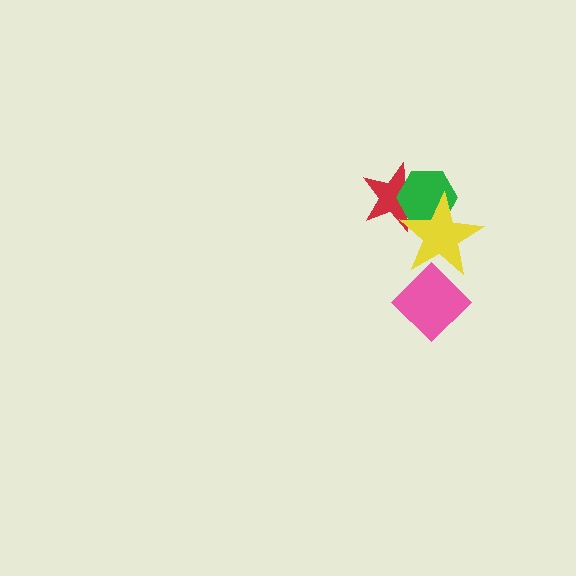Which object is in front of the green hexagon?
The yellow star is in front of the green hexagon.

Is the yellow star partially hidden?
Yes, it is partially covered by another shape.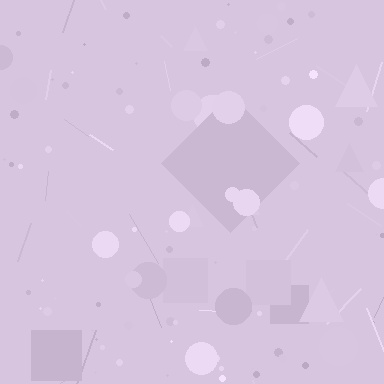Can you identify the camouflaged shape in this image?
The camouflaged shape is a diamond.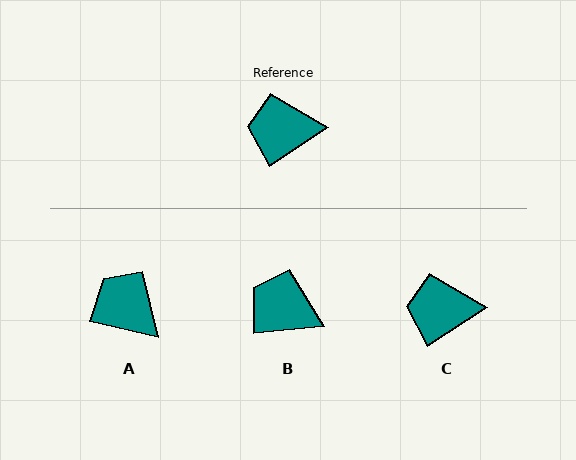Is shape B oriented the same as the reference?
No, it is off by about 28 degrees.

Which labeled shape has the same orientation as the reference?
C.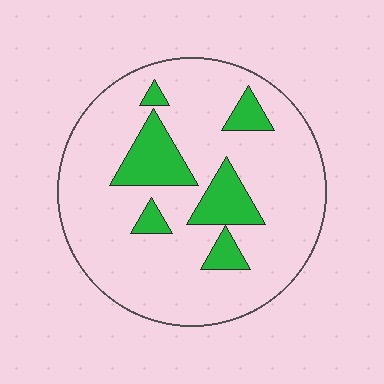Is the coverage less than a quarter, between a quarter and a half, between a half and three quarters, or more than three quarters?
Less than a quarter.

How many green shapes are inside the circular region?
6.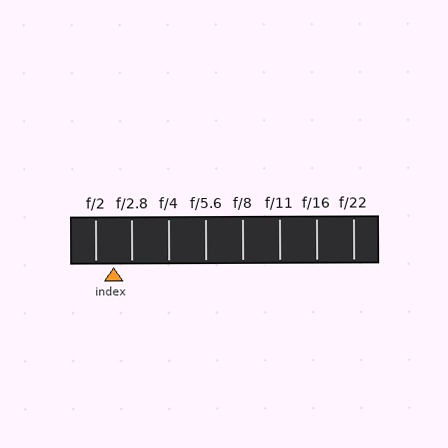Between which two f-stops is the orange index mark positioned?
The index mark is between f/2 and f/2.8.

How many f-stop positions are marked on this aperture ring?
There are 8 f-stop positions marked.